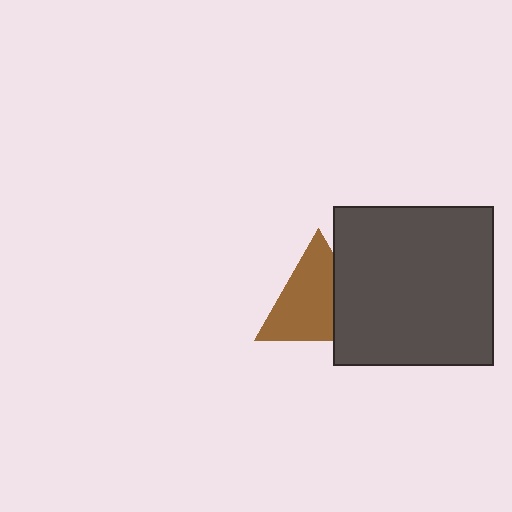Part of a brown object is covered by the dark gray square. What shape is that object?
It is a triangle.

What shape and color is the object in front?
The object in front is a dark gray square.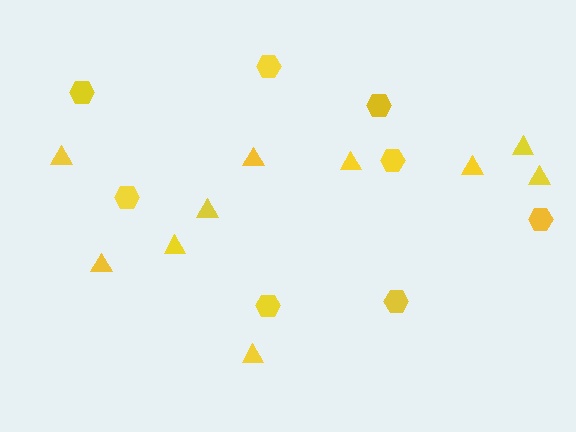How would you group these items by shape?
There are 2 groups: one group of triangles (10) and one group of hexagons (8).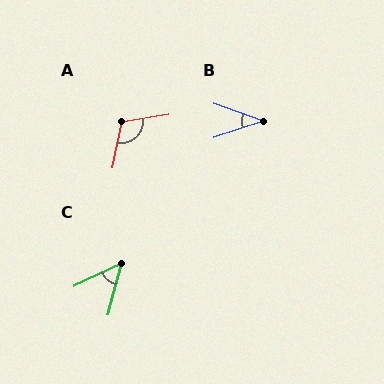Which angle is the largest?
A, at approximately 111 degrees.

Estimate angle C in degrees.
Approximately 51 degrees.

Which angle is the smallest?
B, at approximately 37 degrees.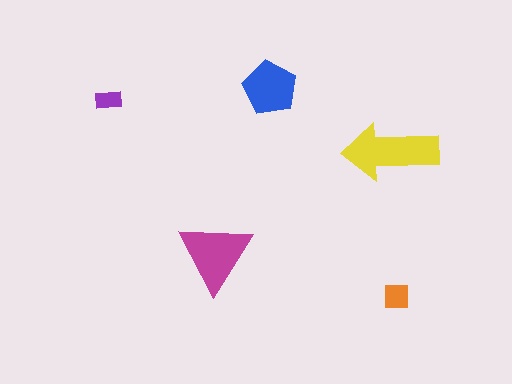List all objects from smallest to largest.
The purple rectangle, the orange square, the blue pentagon, the magenta triangle, the yellow arrow.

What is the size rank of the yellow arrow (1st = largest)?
1st.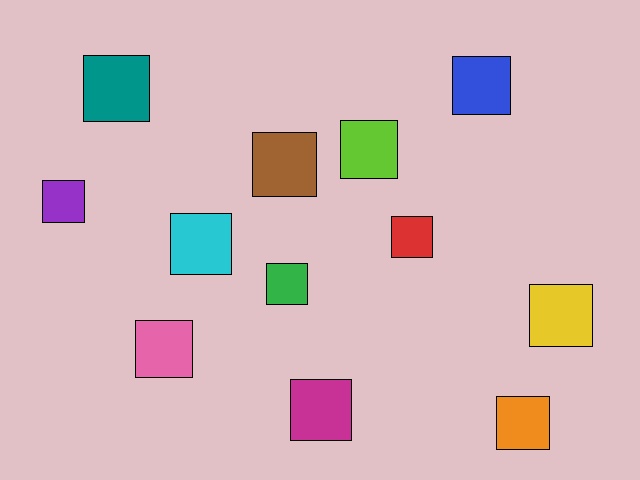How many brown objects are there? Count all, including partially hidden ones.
There is 1 brown object.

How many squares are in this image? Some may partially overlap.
There are 12 squares.